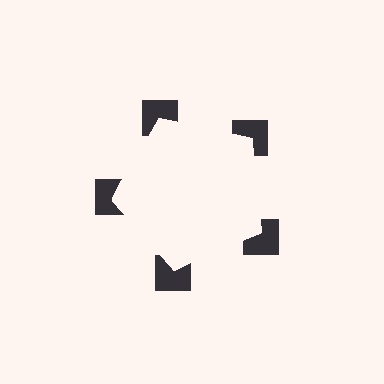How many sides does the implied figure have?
5 sides.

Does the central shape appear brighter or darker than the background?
It typically appears slightly brighter than the background, even though no actual brightness change is drawn.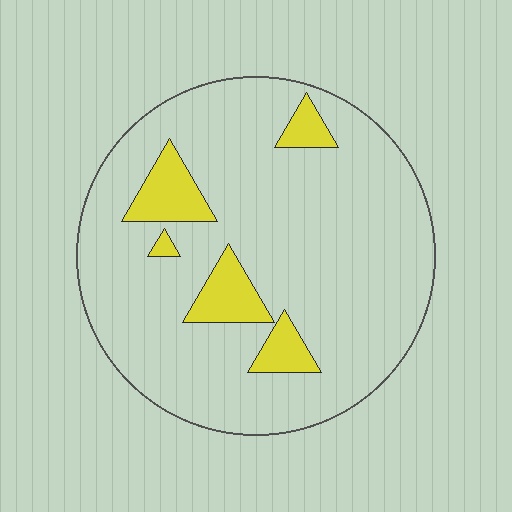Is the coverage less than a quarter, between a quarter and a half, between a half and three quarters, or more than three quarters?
Less than a quarter.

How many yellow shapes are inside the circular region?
5.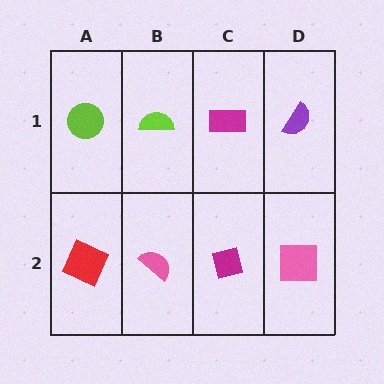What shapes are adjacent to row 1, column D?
A pink square (row 2, column D), a magenta rectangle (row 1, column C).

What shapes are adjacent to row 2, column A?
A lime circle (row 1, column A), a pink semicircle (row 2, column B).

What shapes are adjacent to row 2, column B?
A lime semicircle (row 1, column B), a red square (row 2, column A), a magenta square (row 2, column C).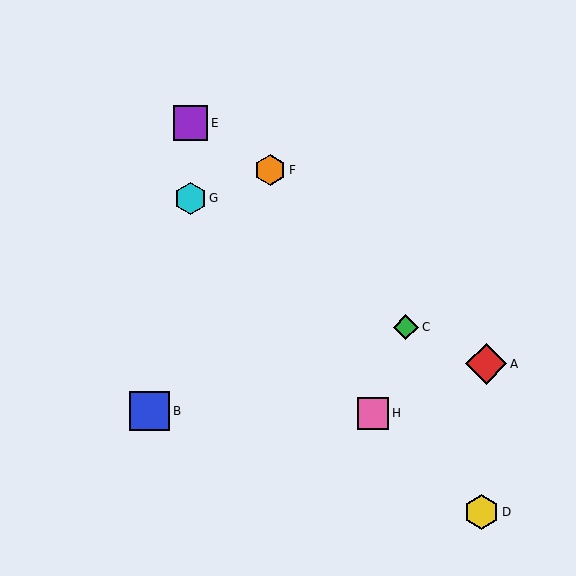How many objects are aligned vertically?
2 objects (E, G) are aligned vertically.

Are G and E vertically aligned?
Yes, both are at x≈190.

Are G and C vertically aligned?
No, G is at x≈190 and C is at x≈406.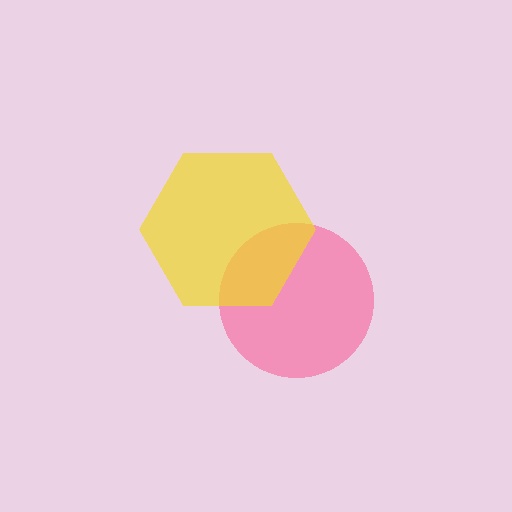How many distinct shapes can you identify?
There are 2 distinct shapes: a pink circle, a yellow hexagon.